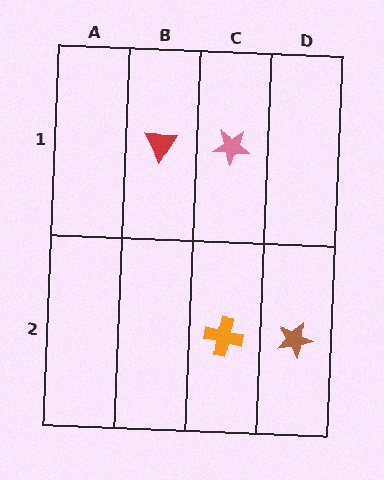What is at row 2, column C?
An orange cross.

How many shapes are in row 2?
2 shapes.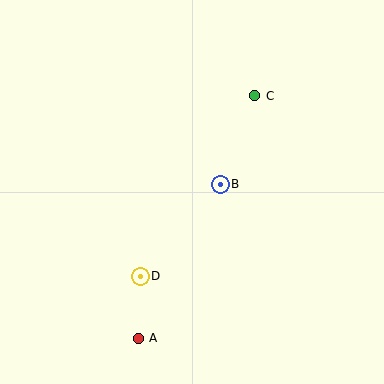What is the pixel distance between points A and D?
The distance between A and D is 62 pixels.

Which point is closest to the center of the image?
Point B at (220, 185) is closest to the center.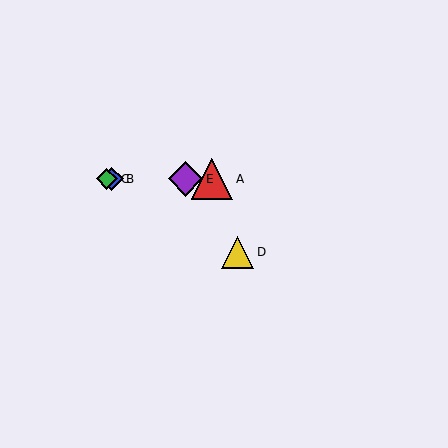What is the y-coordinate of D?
Object D is at y≈252.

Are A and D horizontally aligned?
No, A is at y≈179 and D is at y≈252.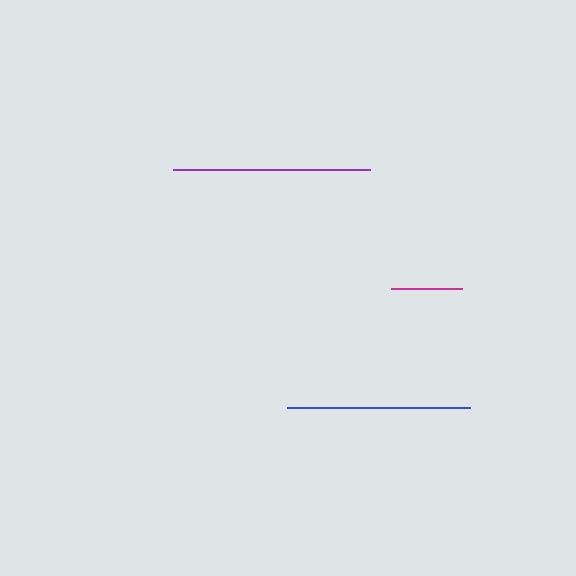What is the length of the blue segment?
The blue segment is approximately 182 pixels long.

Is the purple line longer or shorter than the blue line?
The purple line is longer than the blue line.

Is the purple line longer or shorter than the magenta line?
The purple line is longer than the magenta line.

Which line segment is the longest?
The purple line is the longest at approximately 197 pixels.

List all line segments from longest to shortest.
From longest to shortest: purple, blue, magenta.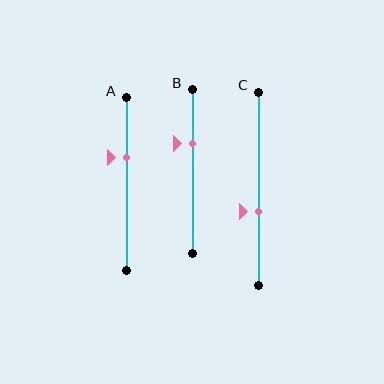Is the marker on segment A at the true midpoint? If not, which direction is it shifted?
No, the marker on segment A is shifted upward by about 15% of the segment length.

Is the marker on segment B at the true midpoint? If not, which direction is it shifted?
No, the marker on segment B is shifted upward by about 17% of the segment length.